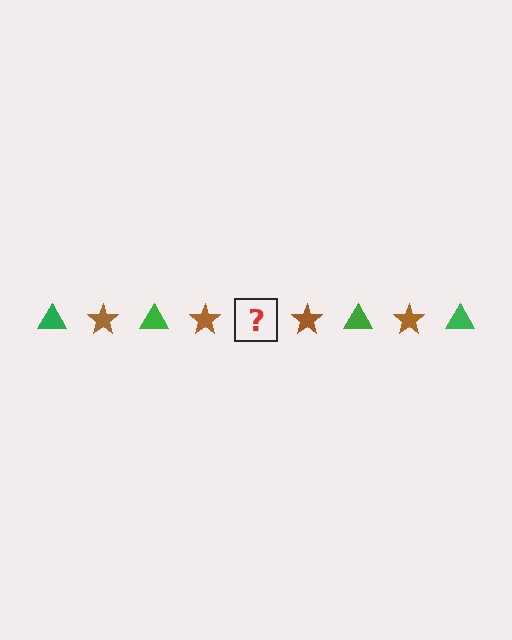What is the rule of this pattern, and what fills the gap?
The rule is that the pattern alternates between green triangle and brown star. The gap should be filled with a green triangle.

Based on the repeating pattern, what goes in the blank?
The blank should be a green triangle.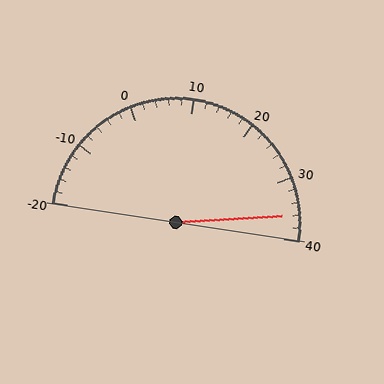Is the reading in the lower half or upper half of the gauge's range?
The reading is in the upper half of the range (-20 to 40).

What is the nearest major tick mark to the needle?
The nearest major tick mark is 40.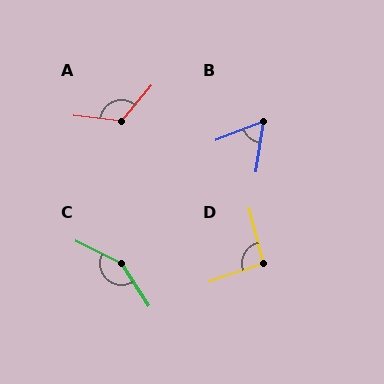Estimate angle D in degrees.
Approximately 94 degrees.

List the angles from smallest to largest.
B (60°), D (94°), A (123°), C (149°).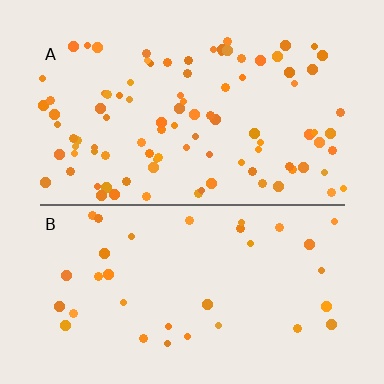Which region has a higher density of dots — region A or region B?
A (the top).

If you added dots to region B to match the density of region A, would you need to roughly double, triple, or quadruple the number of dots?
Approximately triple.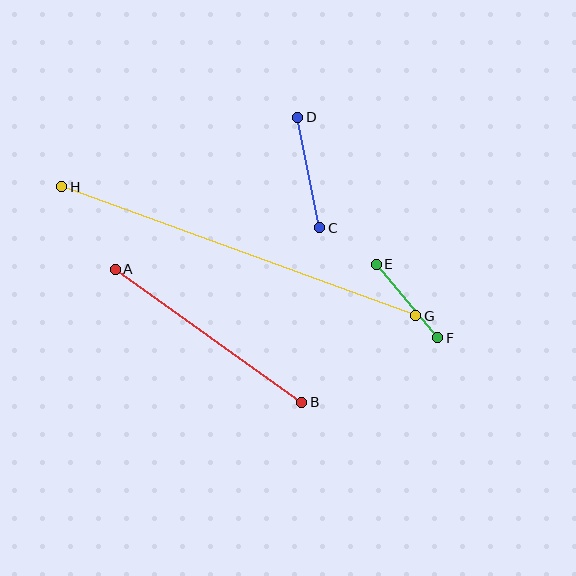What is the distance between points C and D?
The distance is approximately 112 pixels.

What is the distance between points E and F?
The distance is approximately 96 pixels.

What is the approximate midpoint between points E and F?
The midpoint is at approximately (407, 301) pixels.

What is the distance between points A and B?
The distance is approximately 229 pixels.